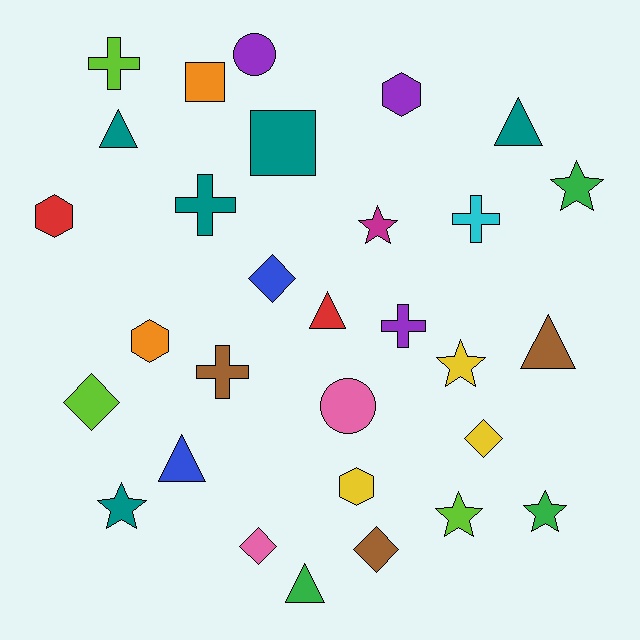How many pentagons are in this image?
There are no pentagons.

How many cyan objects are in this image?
There is 1 cyan object.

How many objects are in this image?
There are 30 objects.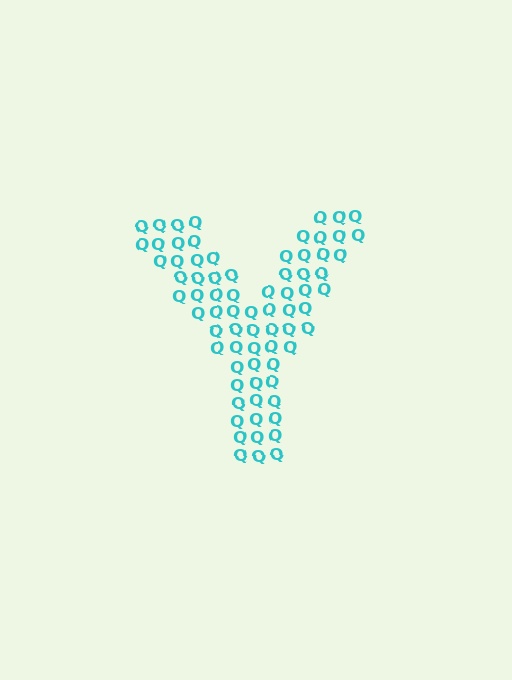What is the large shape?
The large shape is the letter Y.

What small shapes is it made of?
It is made of small letter Q's.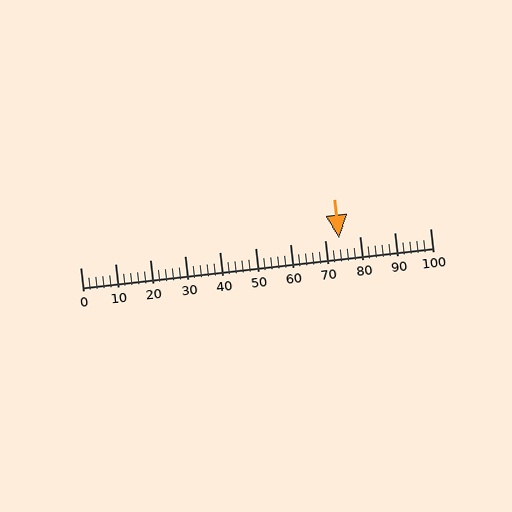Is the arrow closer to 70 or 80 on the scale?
The arrow is closer to 70.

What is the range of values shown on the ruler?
The ruler shows values from 0 to 100.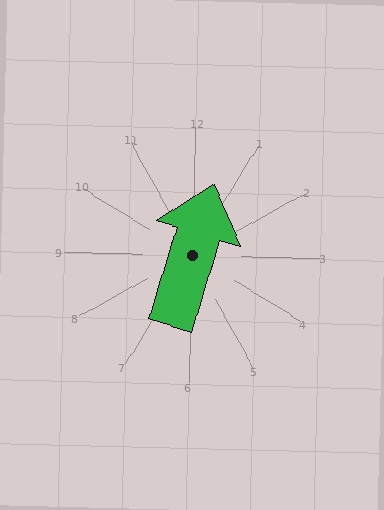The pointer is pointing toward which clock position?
Roughly 1 o'clock.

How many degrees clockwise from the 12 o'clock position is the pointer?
Approximately 16 degrees.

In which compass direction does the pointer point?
North.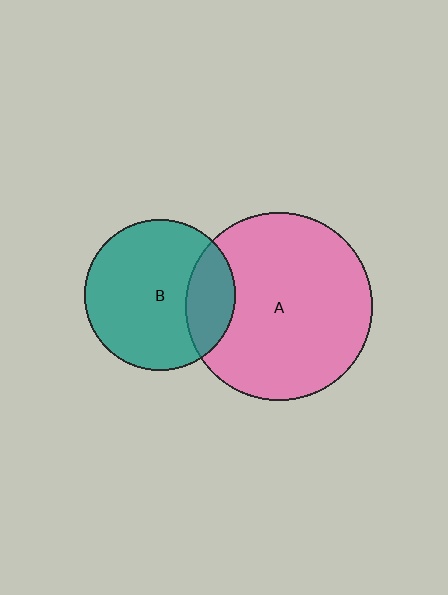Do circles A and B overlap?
Yes.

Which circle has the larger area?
Circle A (pink).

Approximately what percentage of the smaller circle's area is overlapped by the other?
Approximately 25%.